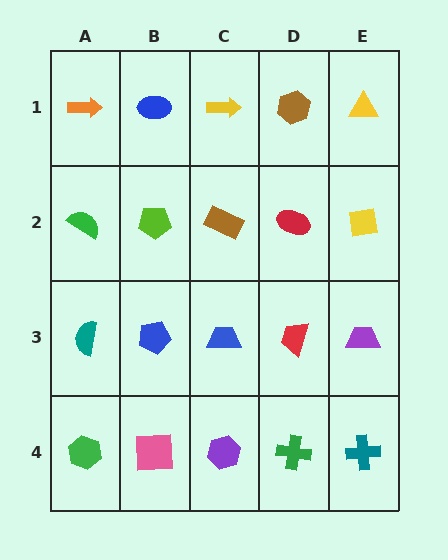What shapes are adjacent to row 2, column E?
A yellow triangle (row 1, column E), a purple trapezoid (row 3, column E), a red ellipse (row 2, column D).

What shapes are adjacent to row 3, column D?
A red ellipse (row 2, column D), a green cross (row 4, column D), a blue trapezoid (row 3, column C), a purple trapezoid (row 3, column E).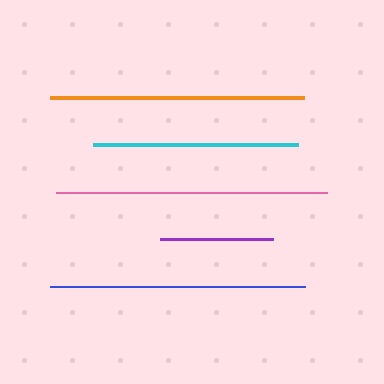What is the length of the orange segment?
The orange segment is approximately 254 pixels long.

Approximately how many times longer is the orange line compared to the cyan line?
The orange line is approximately 1.2 times the length of the cyan line.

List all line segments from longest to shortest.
From longest to shortest: pink, blue, orange, cyan, purple.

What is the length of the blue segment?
The blue segment is approximately 255 pixels long.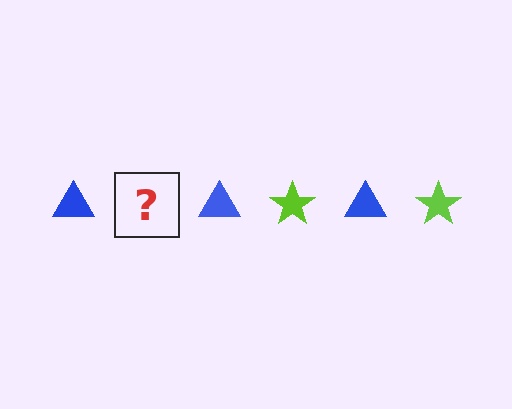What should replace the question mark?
The question mark should be replaced with a lime star.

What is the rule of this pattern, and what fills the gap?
The rule is that the pattern alternates between blue triangle and lime star. The gap should be filled with a lime star.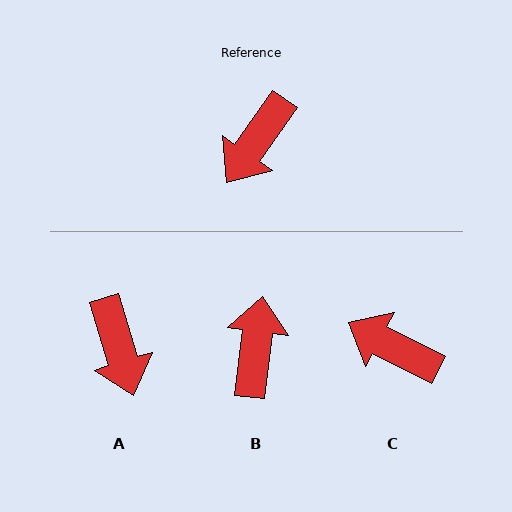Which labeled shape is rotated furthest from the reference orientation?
B, about 152 degrees away.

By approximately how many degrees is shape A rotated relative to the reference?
Approximately 52 degrees counter-clockwise.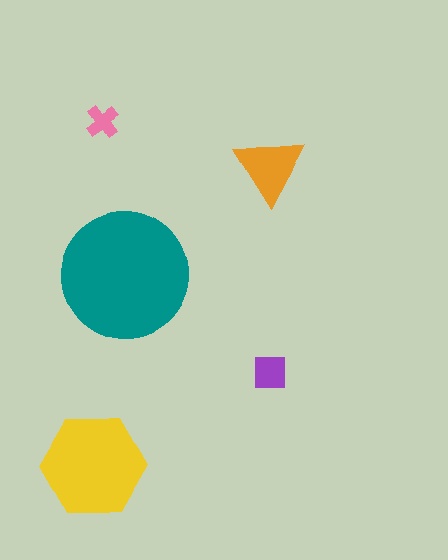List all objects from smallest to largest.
The pink cross, the purple square, the orange triangle, the yellow hexagon, the teal circle.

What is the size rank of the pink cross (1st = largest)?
5th.